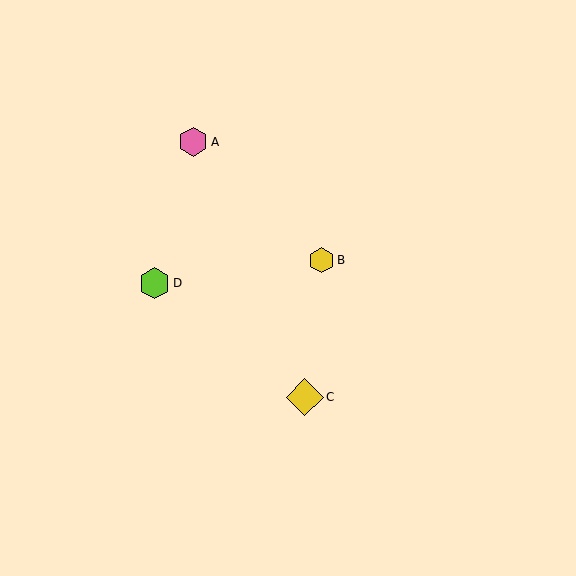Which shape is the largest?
The yellow diamond (labeled C) is the largest.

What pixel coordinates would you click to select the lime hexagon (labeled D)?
Click at (154, 283) to select the lime hexagon D.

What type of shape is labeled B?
Shape B is a yellow hexagon.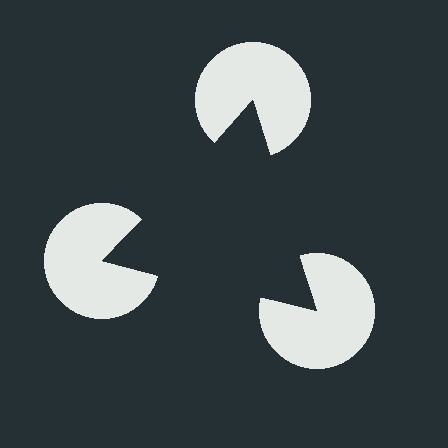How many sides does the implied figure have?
3 sides.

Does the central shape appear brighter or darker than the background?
It typically appears slightly darker than the background, even though no actual brightness change is drawn.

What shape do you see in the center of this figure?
An illusory triangle — its edges are inferred from the aligned wedge cuts in the pac-man discs, not physically drawn.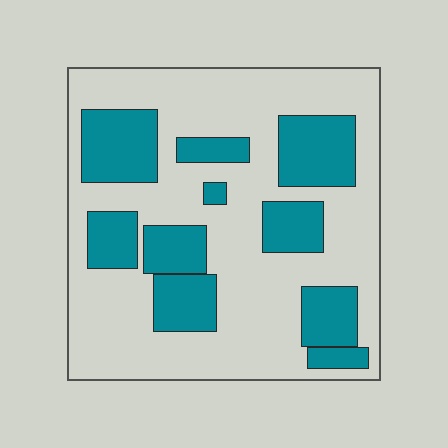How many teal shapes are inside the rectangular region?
10.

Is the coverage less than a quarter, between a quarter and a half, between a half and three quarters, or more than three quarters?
Between a quarter and a half.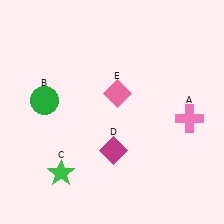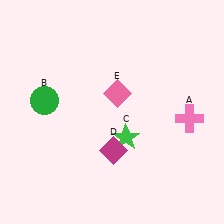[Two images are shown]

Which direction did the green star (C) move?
The green star (C) moved right.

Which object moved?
The green star (C) moved right.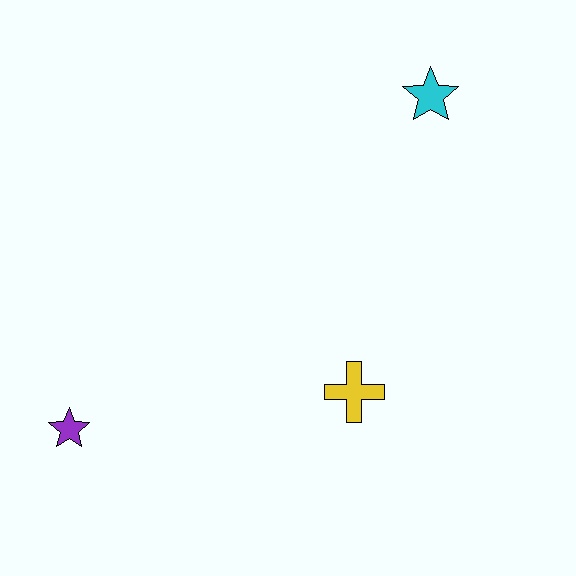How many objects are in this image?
There are 3 objects.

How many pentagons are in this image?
There are no pentagons.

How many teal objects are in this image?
There are no teal objects.